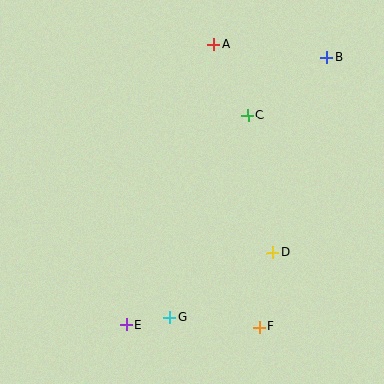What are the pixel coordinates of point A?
Point A is at (214, 44).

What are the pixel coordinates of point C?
Point C is at (248, 115).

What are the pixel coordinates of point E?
Point E is at (126, 325).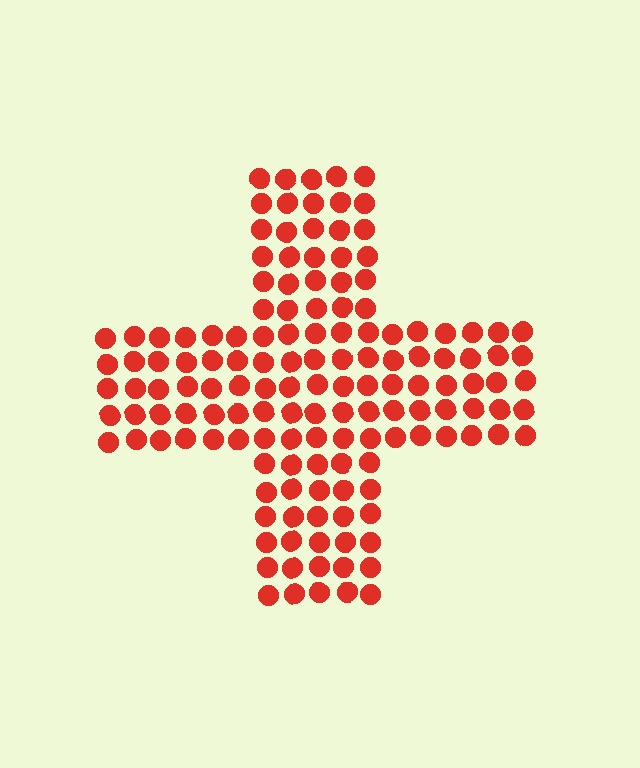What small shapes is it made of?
It is made of small circles.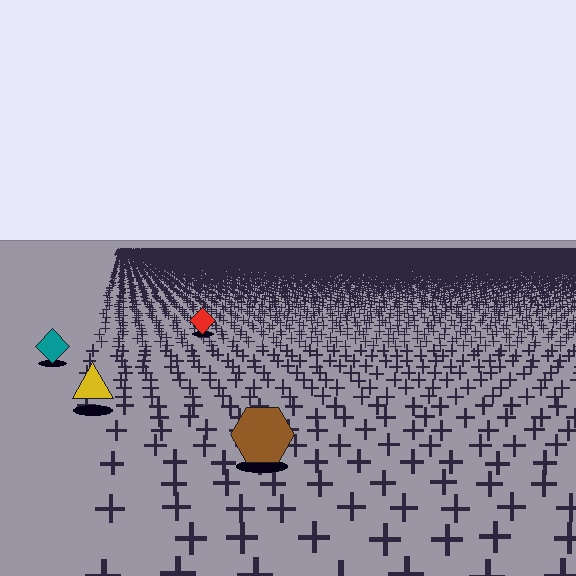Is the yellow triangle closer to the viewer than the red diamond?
Yes. The yellow triangle is closer — you can tell from the texture gradient: the ground texture is coarser near it.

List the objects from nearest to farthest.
From nearest to farthest: the brown hexagon, the yellow triangle, the teal diamond, the red diamond.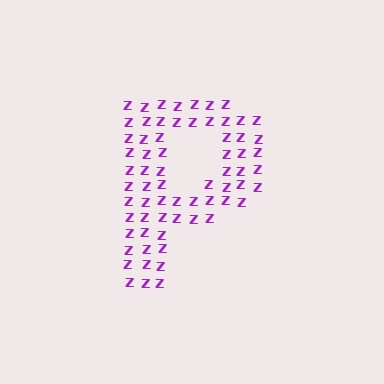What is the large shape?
The large shape is the letter P.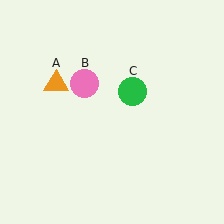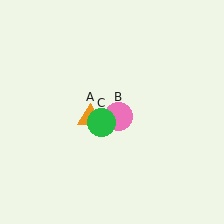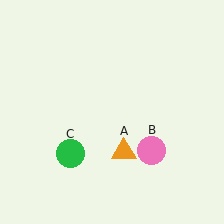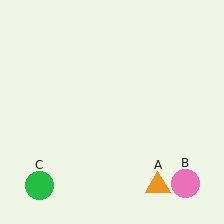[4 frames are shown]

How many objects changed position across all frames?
3 objects changed position: orange triangle (object A), pink circle (object B), green circle (object C).